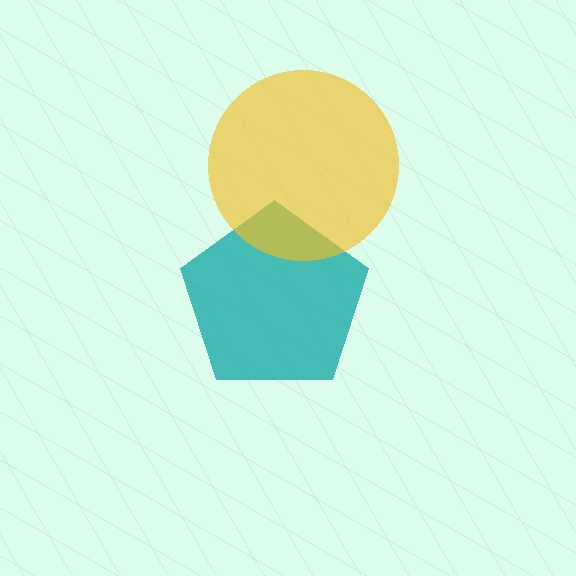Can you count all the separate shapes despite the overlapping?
Yes, there are 2 separate shapes.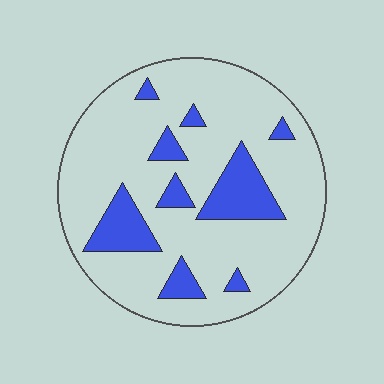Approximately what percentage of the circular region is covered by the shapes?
Approximately 20%.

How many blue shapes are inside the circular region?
9.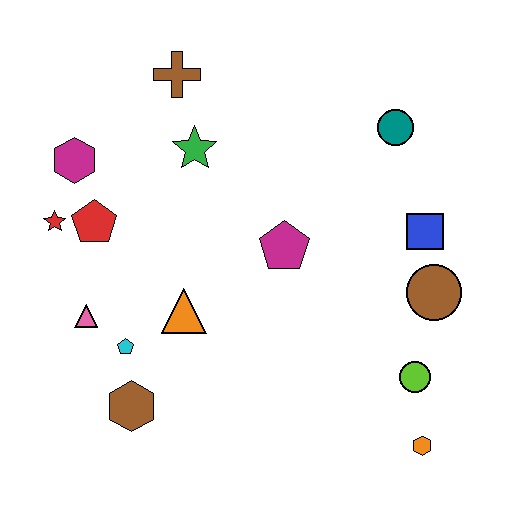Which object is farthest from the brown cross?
The orange hexagon is farthest from the brown cross.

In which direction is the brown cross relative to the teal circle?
The brown cross is to the left of the teal circle.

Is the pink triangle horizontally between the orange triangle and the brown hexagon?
No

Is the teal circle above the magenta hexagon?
Yes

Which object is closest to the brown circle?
The blue square is closest to the brown circle.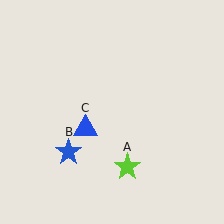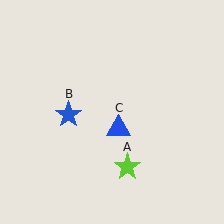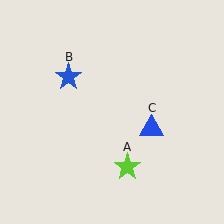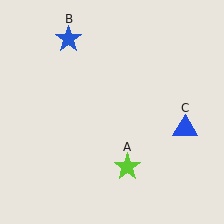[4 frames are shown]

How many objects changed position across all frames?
2 objects changed position: blue star (object B), blue triangle (object C).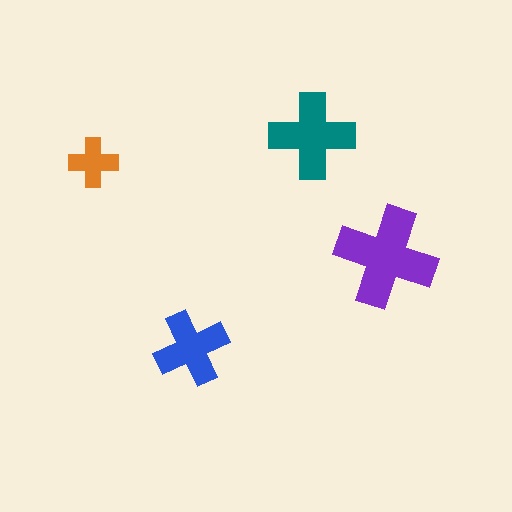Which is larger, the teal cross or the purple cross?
The purple one.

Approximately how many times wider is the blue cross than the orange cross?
About 1.5 times wider.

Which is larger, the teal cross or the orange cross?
The teal one.